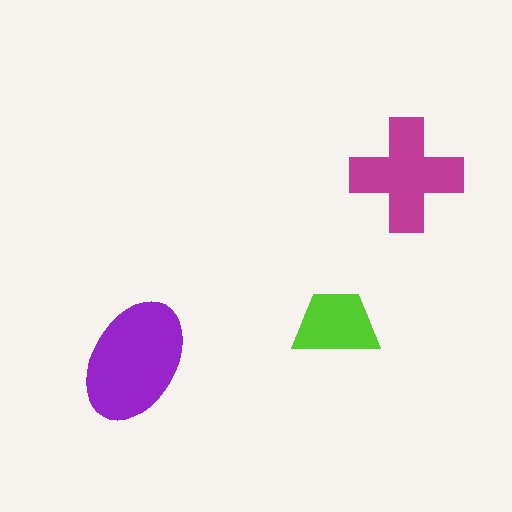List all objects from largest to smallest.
The purple ellipse, the magenta cross, the lime trapezoid.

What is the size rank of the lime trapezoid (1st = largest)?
3rd.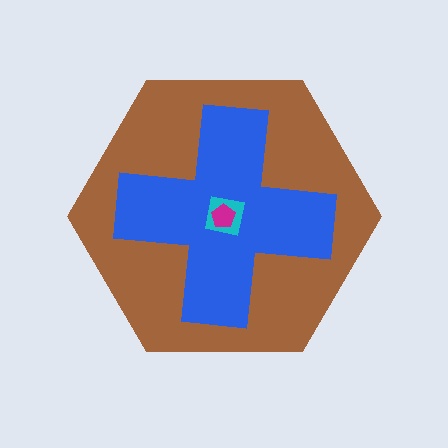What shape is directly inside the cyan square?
The magenta pentagon.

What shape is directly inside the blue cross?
The cyan square.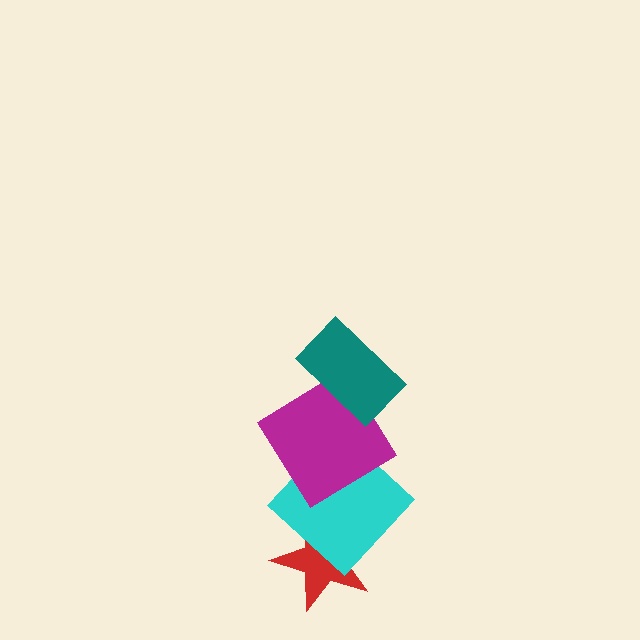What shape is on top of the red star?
The cyan diamond is on top of the red star.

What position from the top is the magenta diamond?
The magenta diamond is 2nd from the top.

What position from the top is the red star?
The red star is 4th from the top.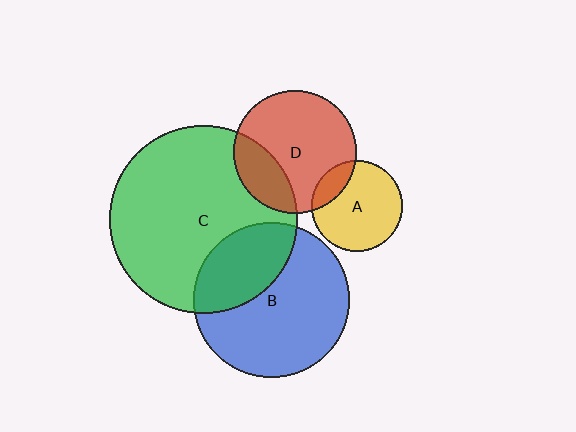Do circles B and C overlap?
Yes.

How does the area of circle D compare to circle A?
Approximately 1.8 times.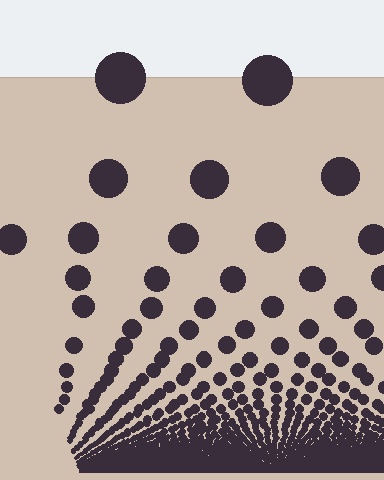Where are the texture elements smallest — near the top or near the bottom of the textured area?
Near the bottom.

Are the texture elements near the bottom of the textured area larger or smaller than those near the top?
Smaller. The gradient is inverted — elements near the bottom are smaller and denser.